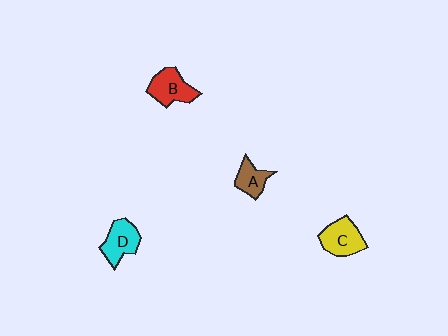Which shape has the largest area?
Shape C (yellow).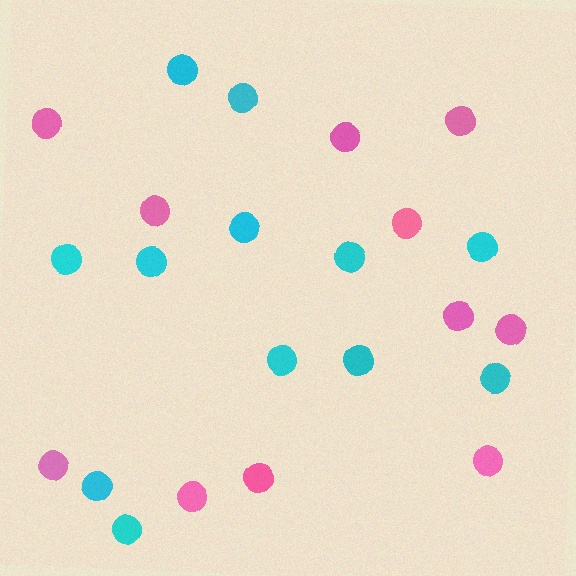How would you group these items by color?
There are 2 groups: one group of pink circles (11) and one group of cyan circles (12).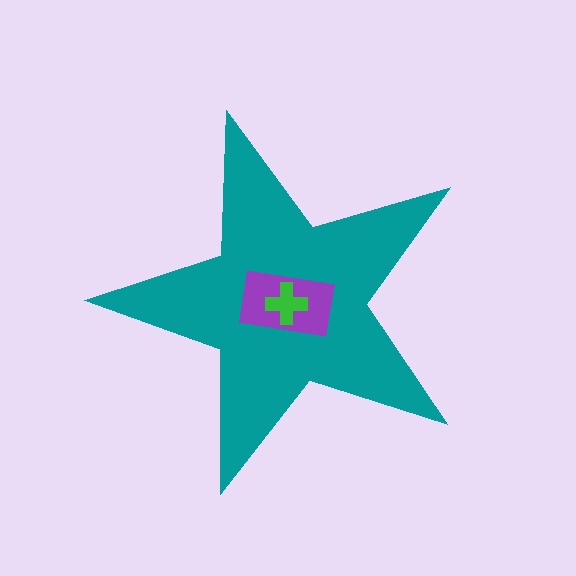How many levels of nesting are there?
3.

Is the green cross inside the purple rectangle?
Yes.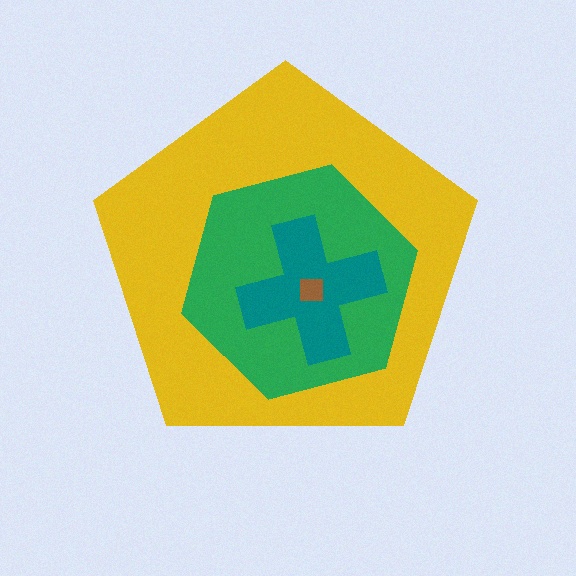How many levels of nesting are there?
4.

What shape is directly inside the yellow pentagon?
The green hexagon.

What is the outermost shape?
The yellow pentagon.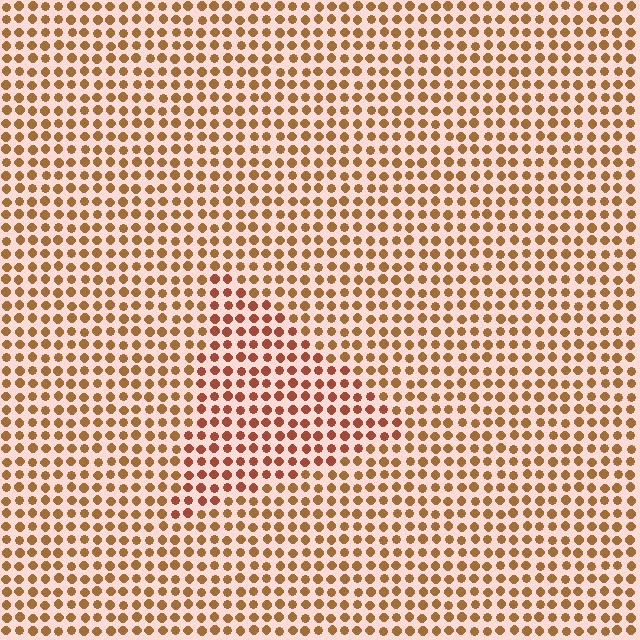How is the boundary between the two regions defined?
The boundary is defined purely by a slight shift in hue (about 22 degrees). Spacing, size, and orientation are identical on both sides.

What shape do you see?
I see a triangle.